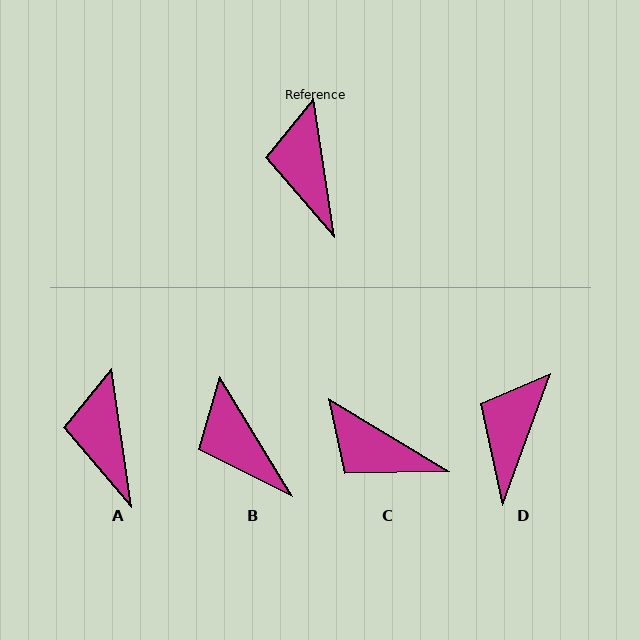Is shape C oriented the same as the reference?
No, it is off by about 51 degrees.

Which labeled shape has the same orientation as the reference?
A.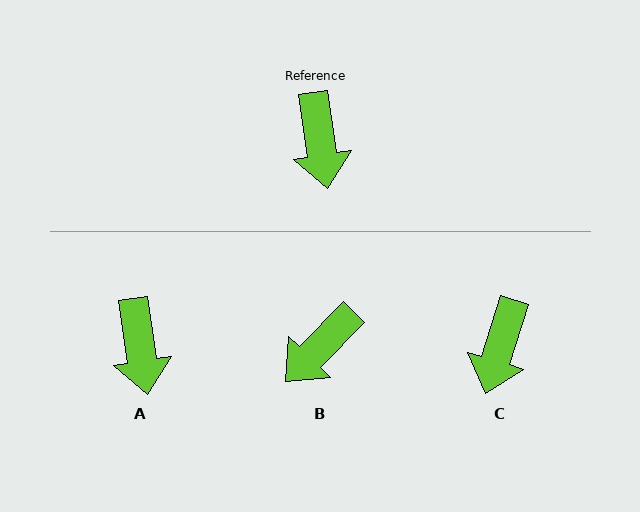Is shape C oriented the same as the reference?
No, it is off by about 26 degrees.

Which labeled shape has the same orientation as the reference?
A.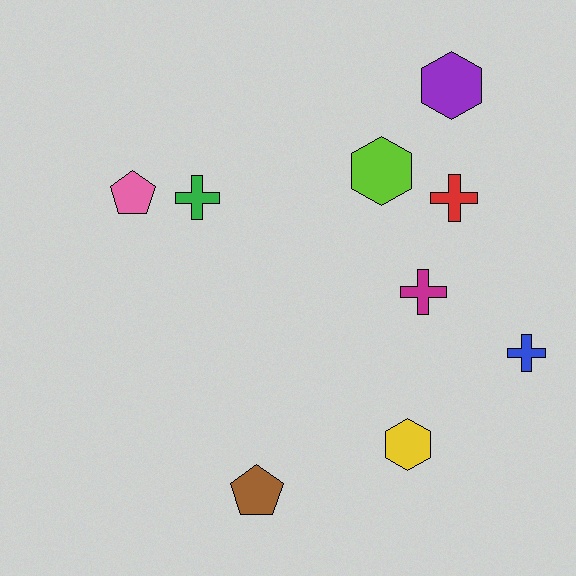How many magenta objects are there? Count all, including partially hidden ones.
There is 1 magenta object.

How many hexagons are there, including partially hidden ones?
There are 3 hexagons.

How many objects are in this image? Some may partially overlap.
There are 9 objects.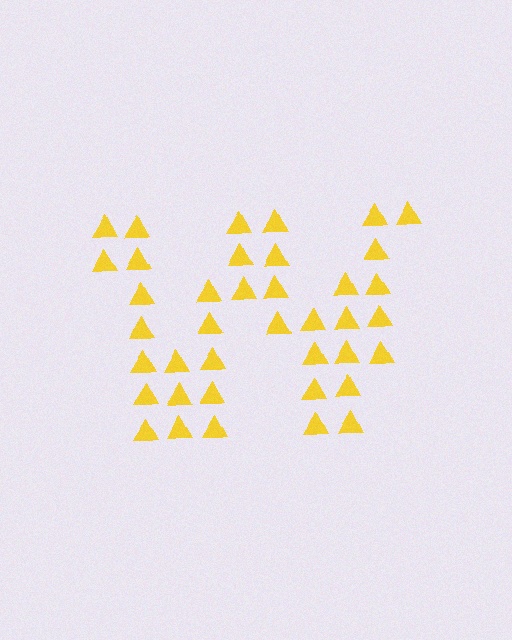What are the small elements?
The small elements are triangles.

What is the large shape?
The large shape is the letter W.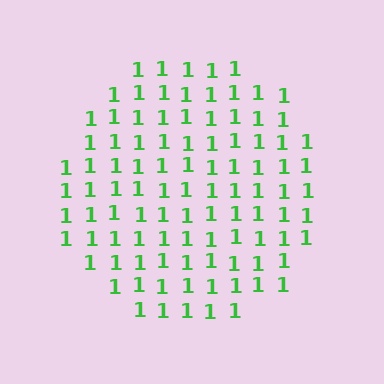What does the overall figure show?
The overall figure shows a circle.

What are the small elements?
The small elements are digit 1's.